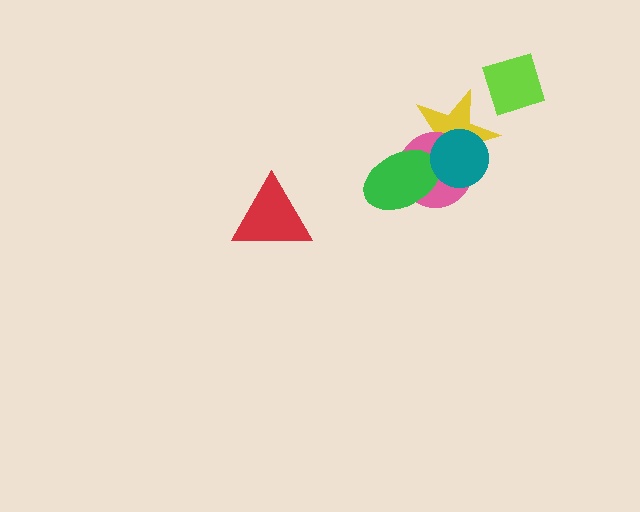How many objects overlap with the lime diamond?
0 objects overlap with the lime diamond.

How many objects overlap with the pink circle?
3 objects overlap with the pink circle.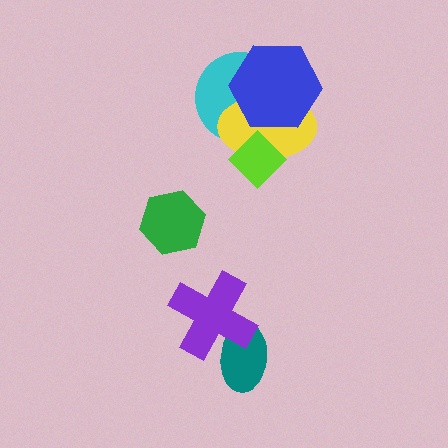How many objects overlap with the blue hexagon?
2 objects overlap with the blue hexagon.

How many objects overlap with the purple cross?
1 object overlaps with the purple cross.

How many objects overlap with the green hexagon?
0 objects overlap with the green hexagon.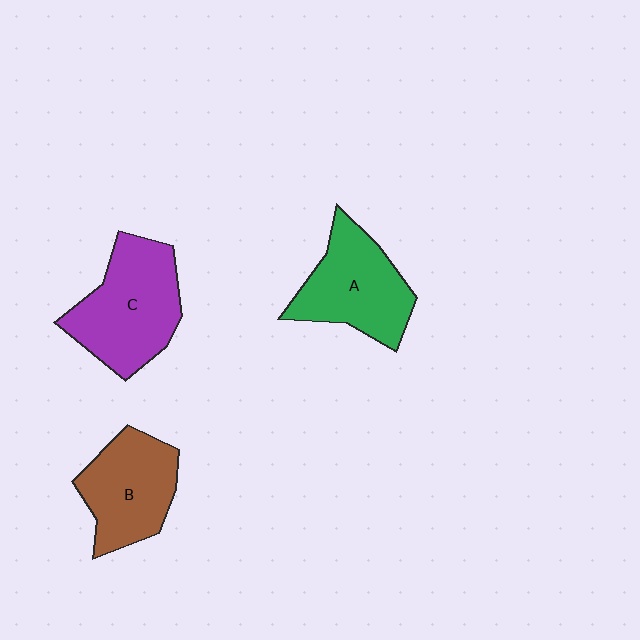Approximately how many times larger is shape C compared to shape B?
Approximately 1.2 times.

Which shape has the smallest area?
Shape B (brown).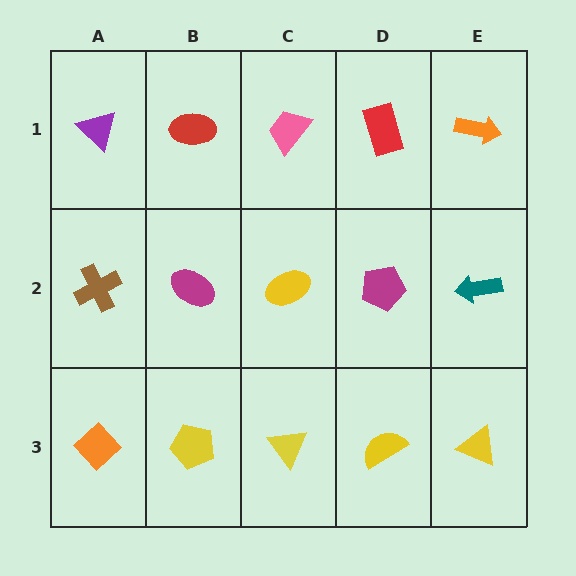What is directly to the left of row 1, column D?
A pink trapezoid.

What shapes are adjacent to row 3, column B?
A magenta ellipse (row 2, column B), an orange diamond (row 3, column A), a yellow triangle (row 3, column C).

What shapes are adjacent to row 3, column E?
A teal arrow (row 2, column E), a yellow semicircle (row 3, column D).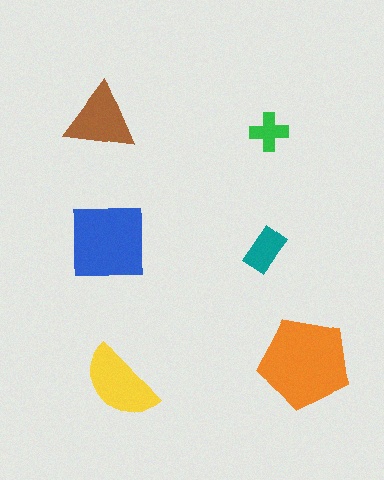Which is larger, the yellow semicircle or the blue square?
The blue square.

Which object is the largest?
The orange pentagon.